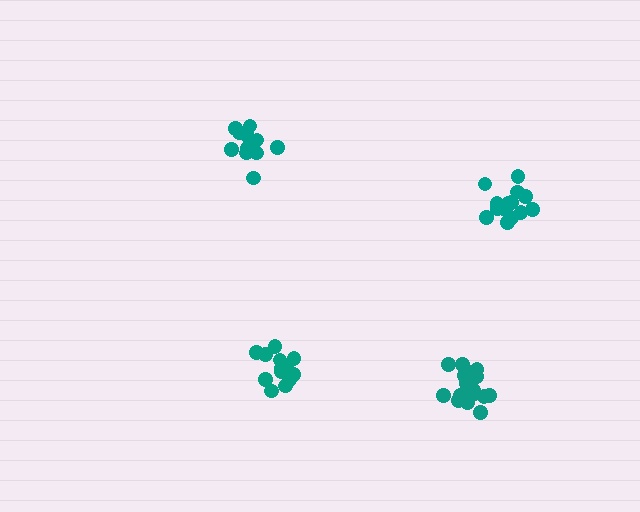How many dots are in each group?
Group 1: 14 dots, Group 2: 17 dots, Group 3: 16 dots, Group 4: 14 dots (61 total).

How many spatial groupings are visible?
There are 4 spatial groupings.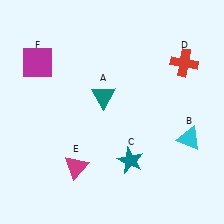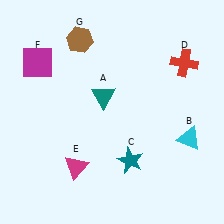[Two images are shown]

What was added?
A brown hexagon (G) was added in Image 2.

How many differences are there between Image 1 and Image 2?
There is 1 difference between the two images.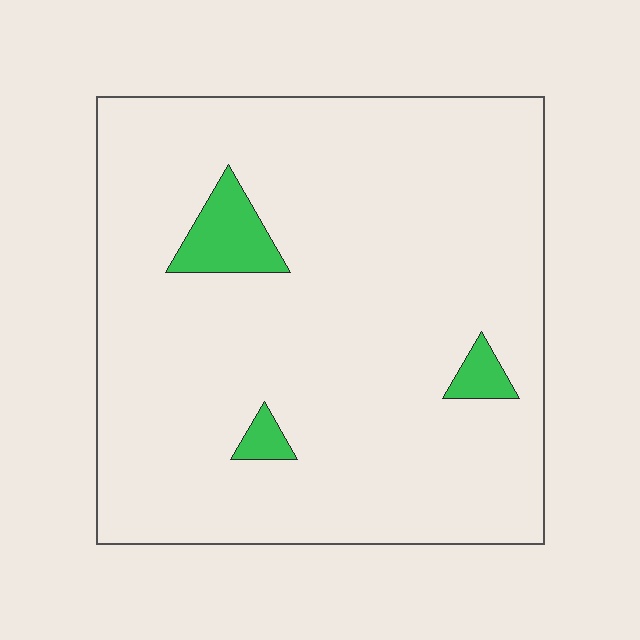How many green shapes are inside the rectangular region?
3.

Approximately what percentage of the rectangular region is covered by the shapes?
Approximately 5%.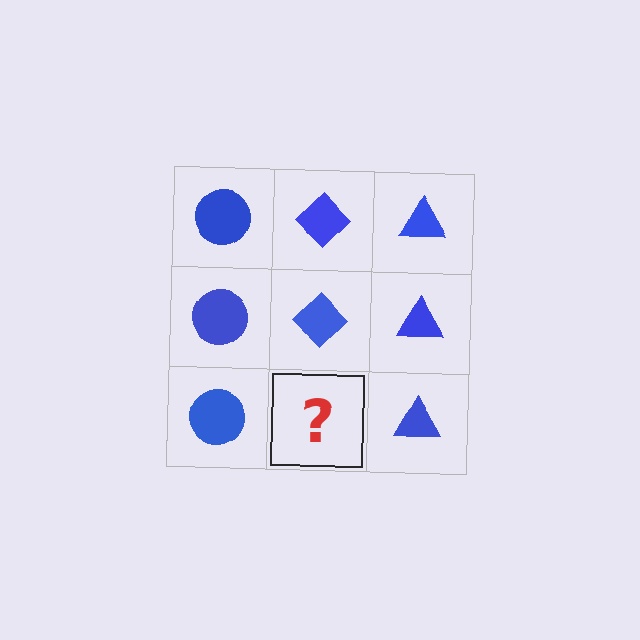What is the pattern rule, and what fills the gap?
The rule is that each column has a consistent shape. The gap should be filled with a blue diamond.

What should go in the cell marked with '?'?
The missing cell should contain a blue diamond.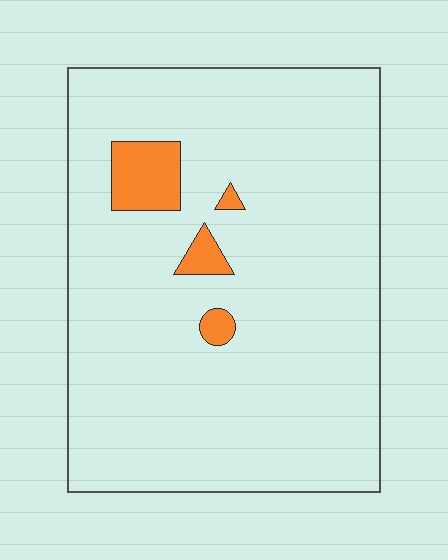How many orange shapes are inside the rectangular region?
4.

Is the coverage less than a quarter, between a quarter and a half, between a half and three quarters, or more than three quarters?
Less than a quarter.